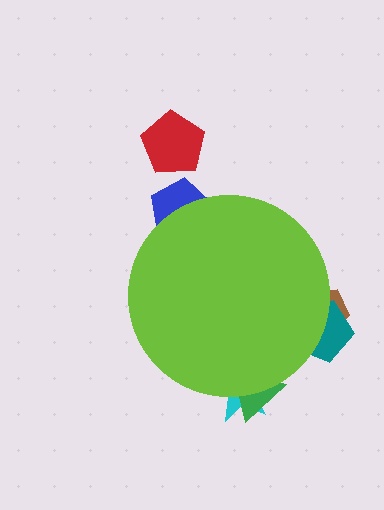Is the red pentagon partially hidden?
No, the red pentagon is fully visible.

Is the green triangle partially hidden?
Yes, the green triangle is partially hidden behind the lime circle.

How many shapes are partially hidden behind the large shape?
5 shapes are partially hidden.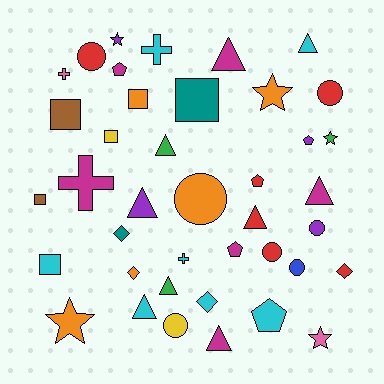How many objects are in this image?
There are 40 objects.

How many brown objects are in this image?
There are 2 brown objects.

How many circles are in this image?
There are 7 circles.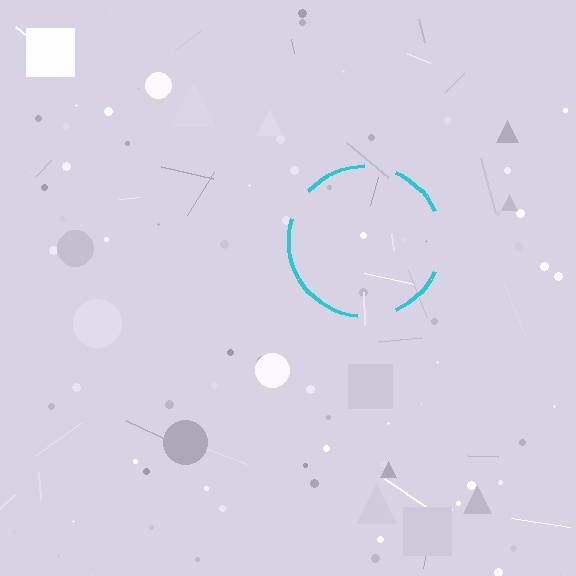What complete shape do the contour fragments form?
The contour fragments form a circle.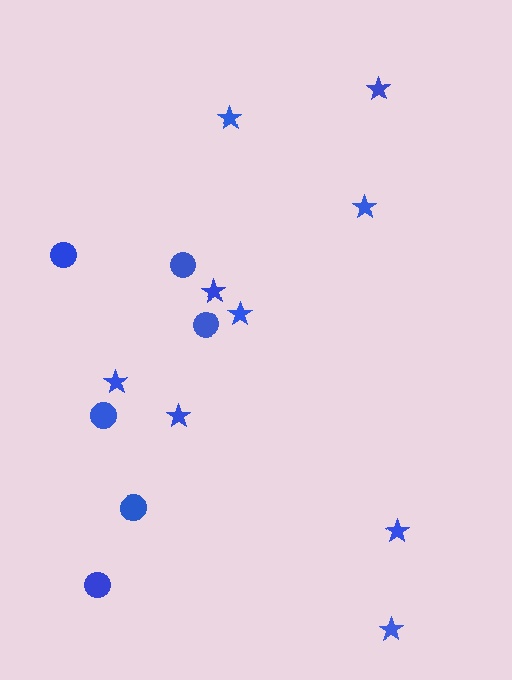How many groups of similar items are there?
There are 2 groups: one group of circles (6) and one group of stars (9).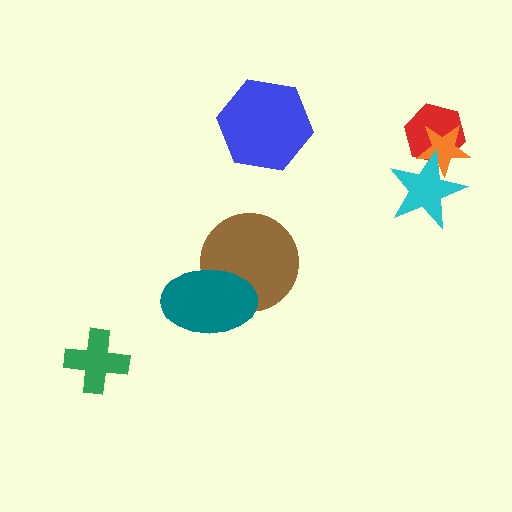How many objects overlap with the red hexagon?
2 objects overlap with the red hexagon.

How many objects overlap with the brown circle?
1 object overlaps with the brown circle.